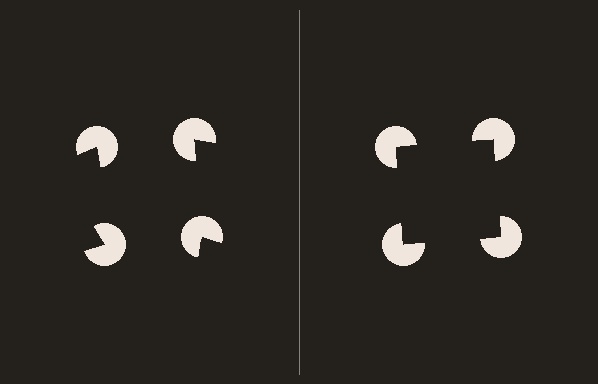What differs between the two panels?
The pac-man discs are positioned identically on both sides; only the wedge orientations differ. On the right they align to a square; on the left they are misaligned.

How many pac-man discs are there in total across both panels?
8 — 4 on each side.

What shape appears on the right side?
An illusory square.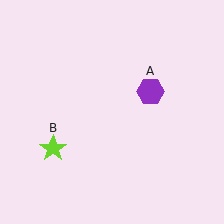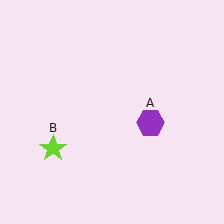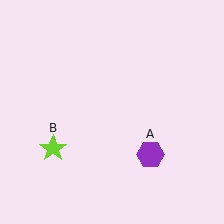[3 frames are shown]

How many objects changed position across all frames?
1 object changed position: purple hexagon (object A).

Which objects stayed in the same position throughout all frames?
Lime star (object B) remained stationary.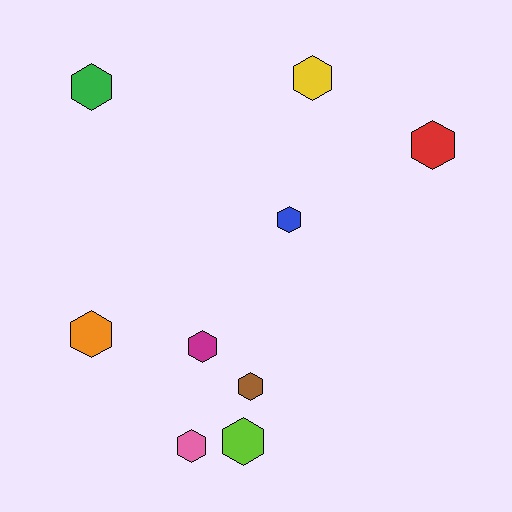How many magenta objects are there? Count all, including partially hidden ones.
There is 1 magenta object.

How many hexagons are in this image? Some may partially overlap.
There are 9 hexagons.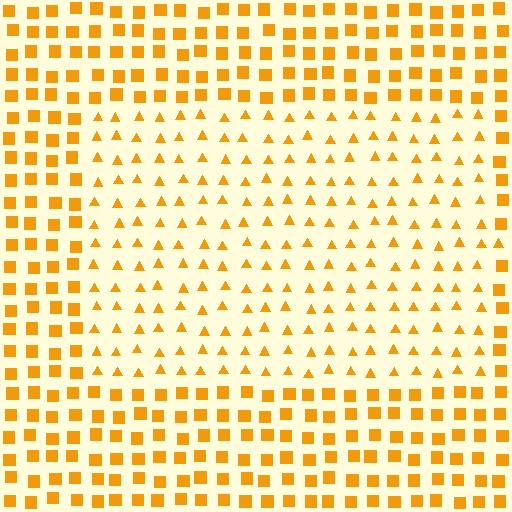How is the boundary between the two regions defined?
The boundary is defined by a change in element shape: triangles inside vs. squares outside. All elements share the same color and spacing.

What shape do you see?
I see a rectangle.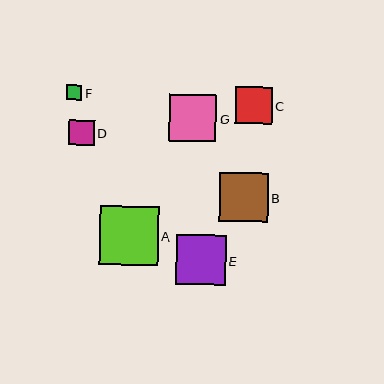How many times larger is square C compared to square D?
Square C is approximately 1.4 times the size of square D.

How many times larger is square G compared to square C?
Square G is approximately 1.3 times the size of square C.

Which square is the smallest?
Square F is the smallest with a size of approximately 16 pixels.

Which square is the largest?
Square A is the largest with a size of approximately 59 pixels.